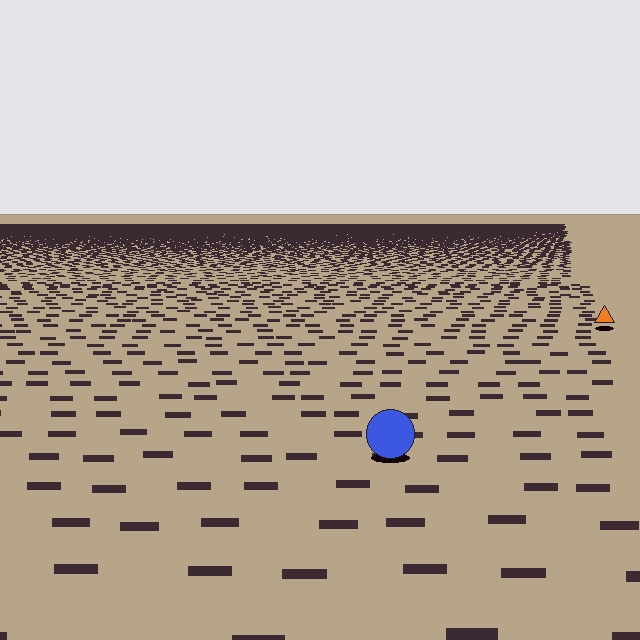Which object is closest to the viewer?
The blue circle is closest. The texture marks near it are larger and more spread out.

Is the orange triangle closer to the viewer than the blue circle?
No. The blue circle is closer — you can tell from the texture gradient: the ground texture is coarser near it.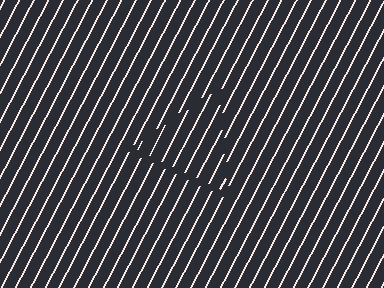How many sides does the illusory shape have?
3 sides — the line-ends trace a triangle.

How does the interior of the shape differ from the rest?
The interior of the shape contains the same grating, shifted by half a period — the contour is defined by the phase discontinuity where line-ends from the inner and outer gratings abut.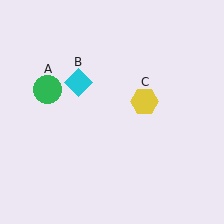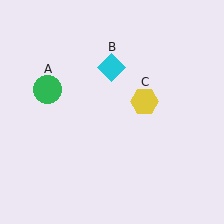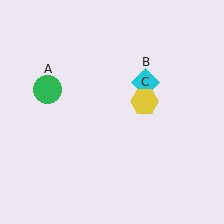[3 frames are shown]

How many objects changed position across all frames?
1 object changed position: cyan diamond (object B).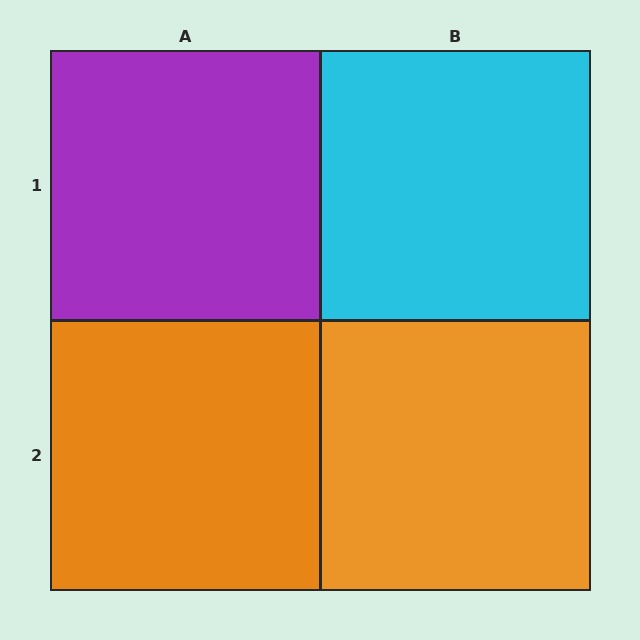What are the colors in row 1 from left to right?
Purple, cyan.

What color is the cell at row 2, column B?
Orange.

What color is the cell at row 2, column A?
Orange.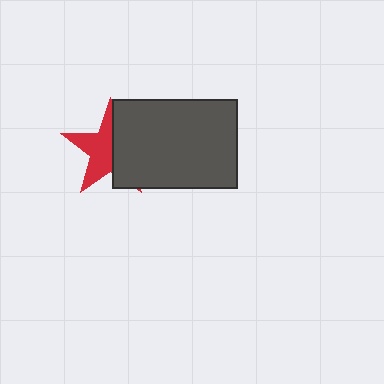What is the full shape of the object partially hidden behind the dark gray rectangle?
The partially hidden object is a red star.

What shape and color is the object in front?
The object in front is a dark gray rectangle.